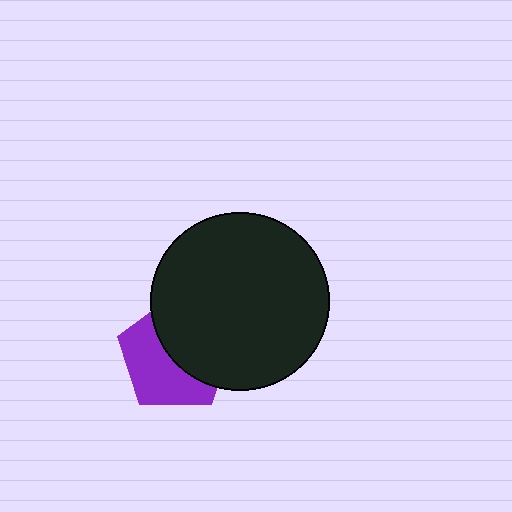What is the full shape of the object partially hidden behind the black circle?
The partially hidden object is a purple pentagon.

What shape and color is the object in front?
The object in front is a black circle.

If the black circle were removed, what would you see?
You would see the complete purple pentagon.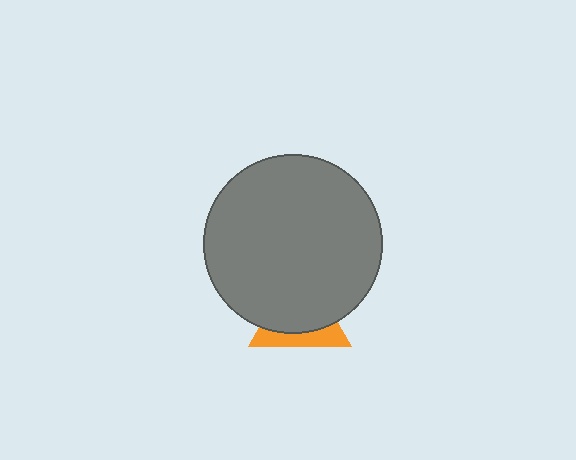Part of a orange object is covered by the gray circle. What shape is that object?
It is a triangle.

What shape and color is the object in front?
The object in front is a gray circle.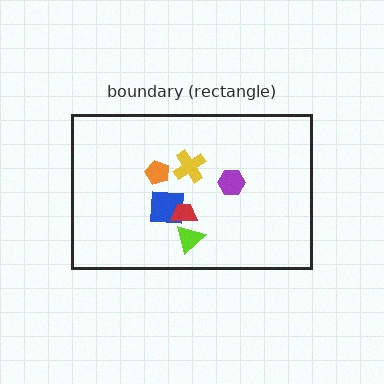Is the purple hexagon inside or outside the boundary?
Inside.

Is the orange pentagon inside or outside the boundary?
Inside.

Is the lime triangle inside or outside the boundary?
Inside.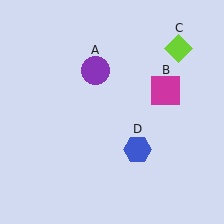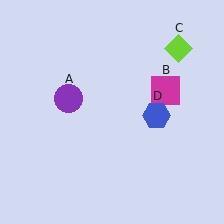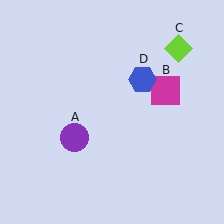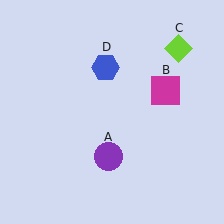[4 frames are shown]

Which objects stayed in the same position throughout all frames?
Magenta square (object B) and lime diamond (object C) remained stationary.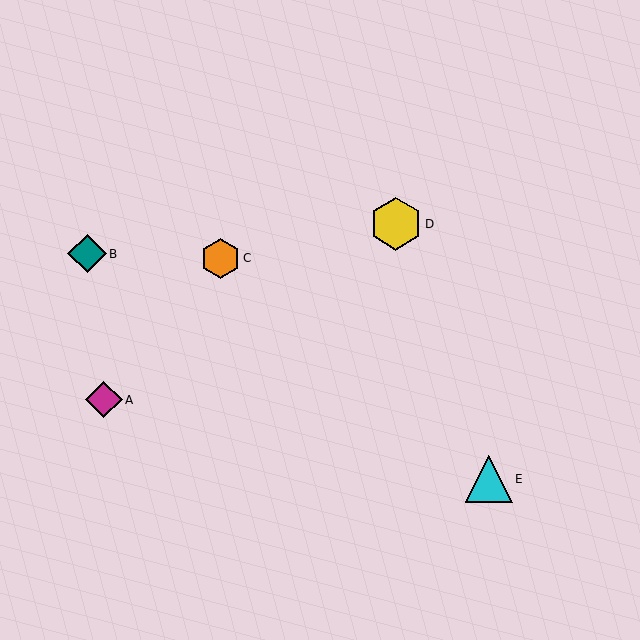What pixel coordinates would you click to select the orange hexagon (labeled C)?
Click at (220, 258) to select the orange hexagon C.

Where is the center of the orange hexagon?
The center of the orange hexagon is at (220, 258).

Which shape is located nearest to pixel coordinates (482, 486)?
The cyan triangle (labeled E) at (489, 479) is nearest to that location.